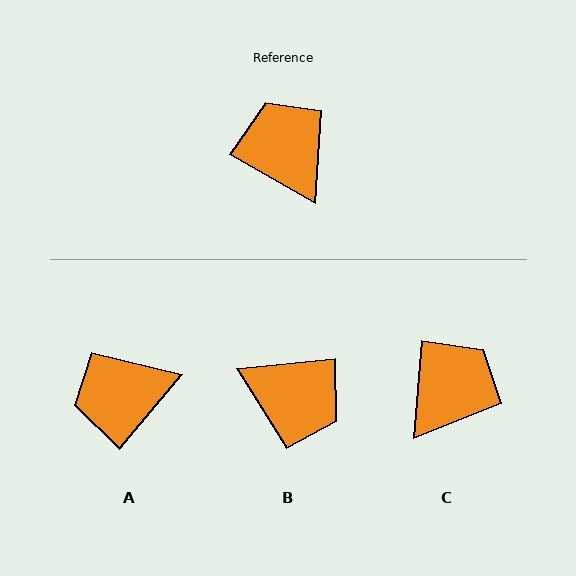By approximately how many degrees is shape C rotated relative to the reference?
Approximately 65 degrees clockwise.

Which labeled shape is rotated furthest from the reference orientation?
B, about 144 degrees away.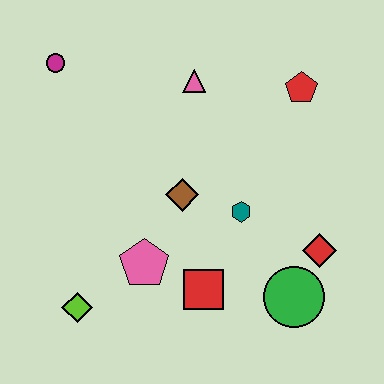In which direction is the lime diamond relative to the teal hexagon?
The lime diamond is to the left of the teal hexagon.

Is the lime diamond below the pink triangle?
Yes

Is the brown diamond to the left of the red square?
Yes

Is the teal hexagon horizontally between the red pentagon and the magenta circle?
Yes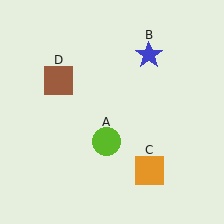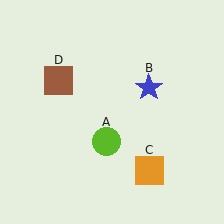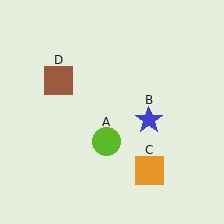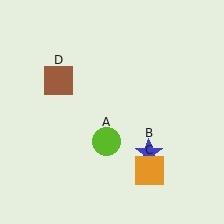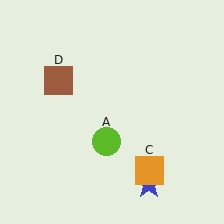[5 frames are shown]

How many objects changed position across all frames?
1 object changed position: blue star (object B).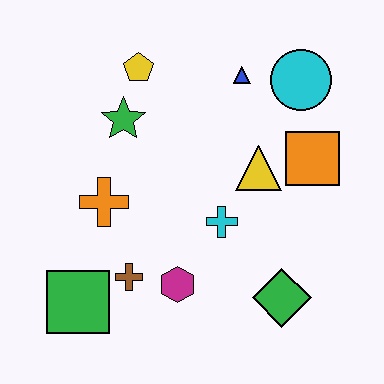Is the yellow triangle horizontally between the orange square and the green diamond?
No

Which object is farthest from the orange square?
The green square is farthest from the orange square.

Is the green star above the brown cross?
Yes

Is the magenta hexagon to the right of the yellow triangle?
No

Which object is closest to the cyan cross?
The yellow triangle is closest to the cyan cross.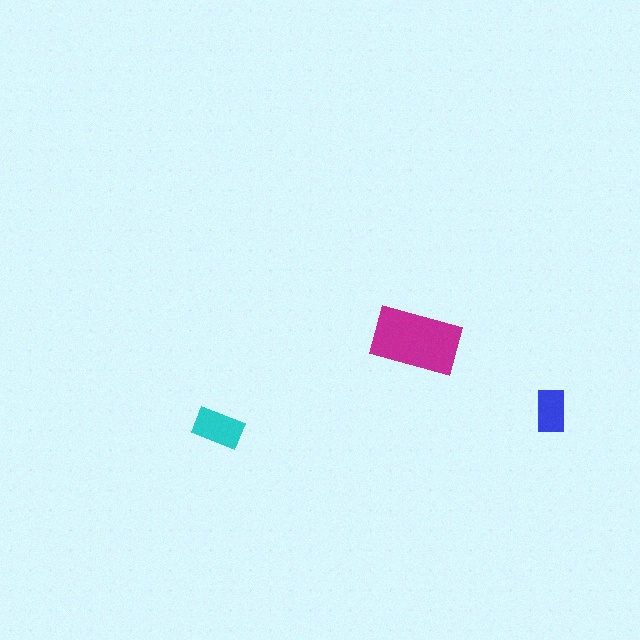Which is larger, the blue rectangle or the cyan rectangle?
The cyan one.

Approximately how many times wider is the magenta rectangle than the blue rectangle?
About 2 times wider.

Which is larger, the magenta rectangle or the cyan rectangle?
The magenta one.